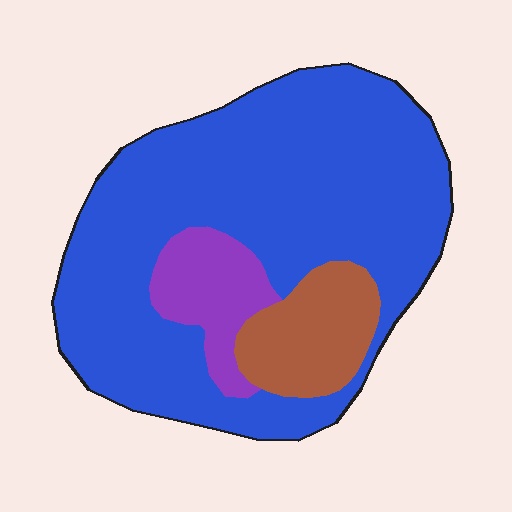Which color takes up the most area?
Blue, at roughly 75%.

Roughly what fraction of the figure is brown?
Brown takes up about one eighth (1/8) of the figure.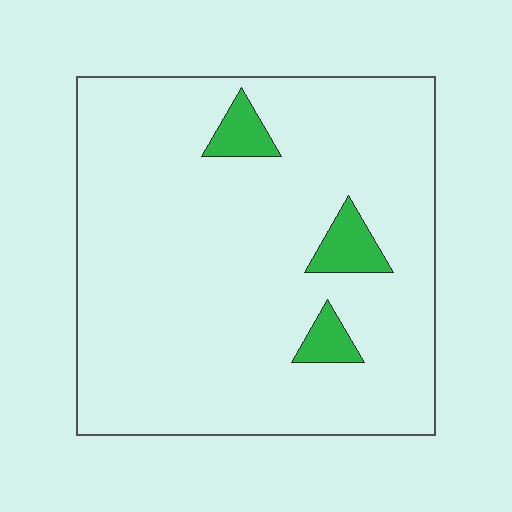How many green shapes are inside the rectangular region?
3.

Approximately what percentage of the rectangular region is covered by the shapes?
Approximately 5%.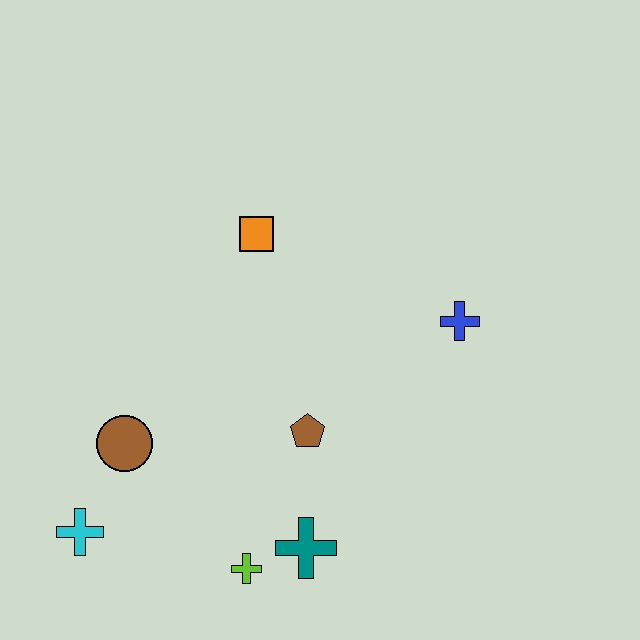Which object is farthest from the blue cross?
The cyan cross is farthest from the blue cross.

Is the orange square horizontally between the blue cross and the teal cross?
No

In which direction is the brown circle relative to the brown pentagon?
The brown circle is to the left of the brown pentagon.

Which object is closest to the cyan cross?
The brown circle is closest to the cyan cross.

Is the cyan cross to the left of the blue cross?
Yes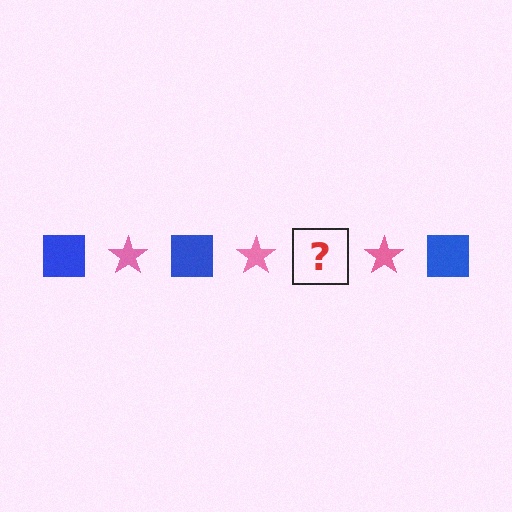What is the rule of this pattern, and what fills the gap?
The rule is that the pattern alternates between blue square and pink star. The gap should be filled with a blue square.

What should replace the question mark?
The question mark should be replaced with a blue square.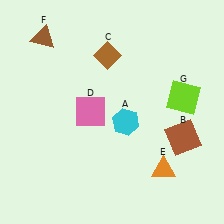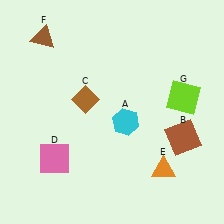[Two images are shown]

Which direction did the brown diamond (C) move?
The brown diamond (C) moved down.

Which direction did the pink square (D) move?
The pink square (D) moved down.